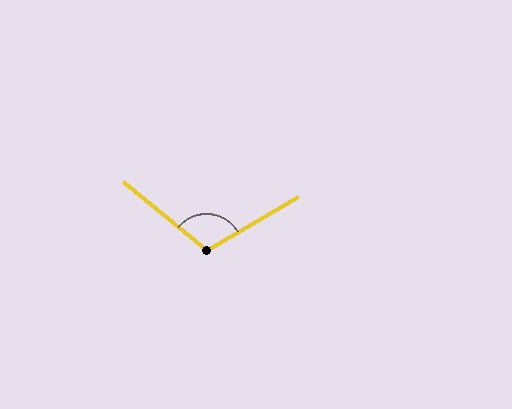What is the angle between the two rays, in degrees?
Approximately 110 degrees.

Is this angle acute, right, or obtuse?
It is obtuse.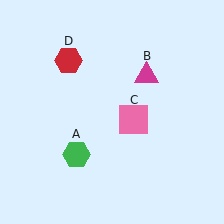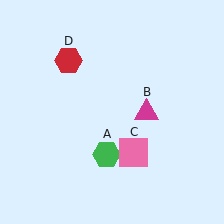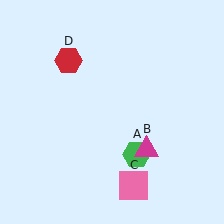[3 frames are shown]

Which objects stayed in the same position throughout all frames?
Red hexagon (object D) remained stationary.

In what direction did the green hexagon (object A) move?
The green hexagon (object A) moved right.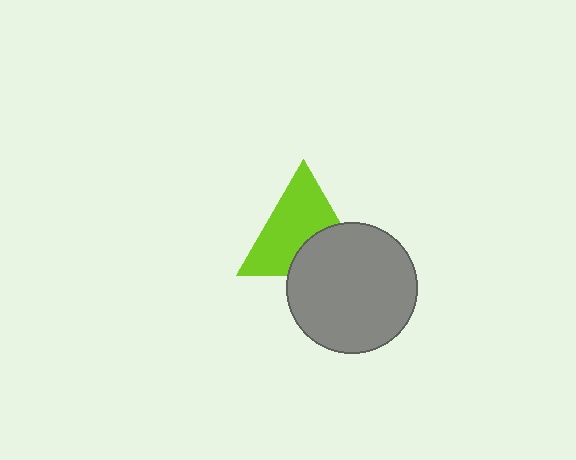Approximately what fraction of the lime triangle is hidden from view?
Roughly 35% of the lime triangle is hidden behind the gray circle.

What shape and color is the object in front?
The object in front is a gray circle.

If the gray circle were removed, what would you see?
You would see the complete lime triangle.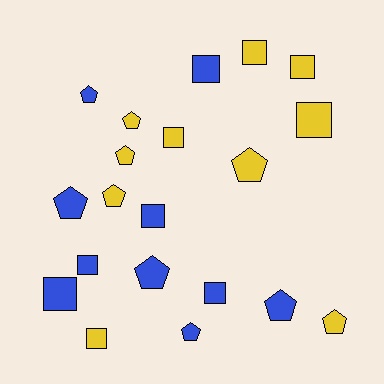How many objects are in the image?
There are 20 objects.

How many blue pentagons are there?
There are 5 blue pentagons.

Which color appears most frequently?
Yellow, with 10 objects.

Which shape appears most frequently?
Pentagon, with 10 objects.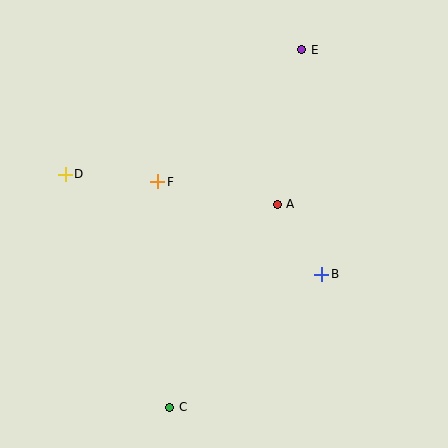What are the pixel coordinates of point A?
Point A is at (277, 204).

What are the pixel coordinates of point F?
Point F is at (158, 182).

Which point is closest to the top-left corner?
Point D is closest to the top-left corner.